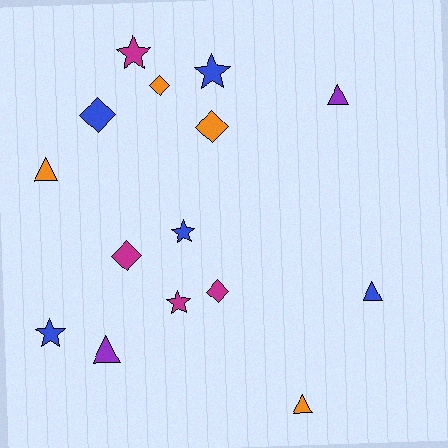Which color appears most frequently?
Blue, with 5 objects.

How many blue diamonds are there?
There is 1 blue diamond.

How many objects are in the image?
There are 15 objects.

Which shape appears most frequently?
Star, with 5 objects.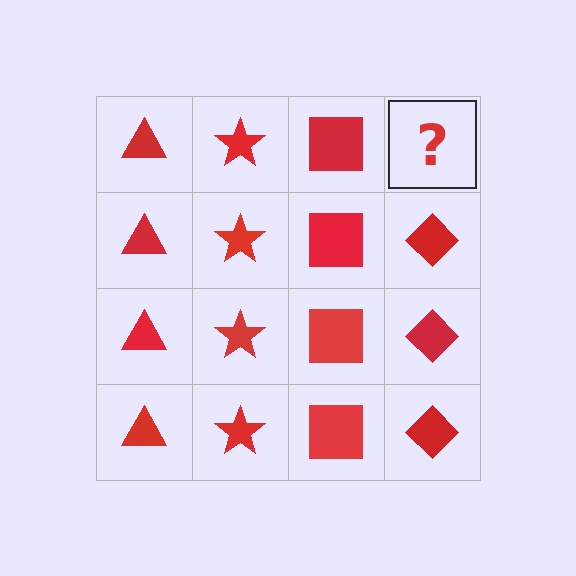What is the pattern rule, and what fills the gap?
The rule is that each column has a consistent shape. The gap should be filled with a red diamond.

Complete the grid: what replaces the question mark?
The question mark should be replaced with a red diamond.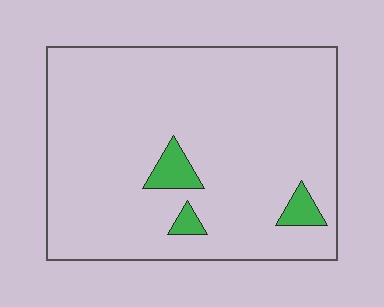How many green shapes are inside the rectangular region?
3.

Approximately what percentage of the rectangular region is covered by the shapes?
Approximately 5%.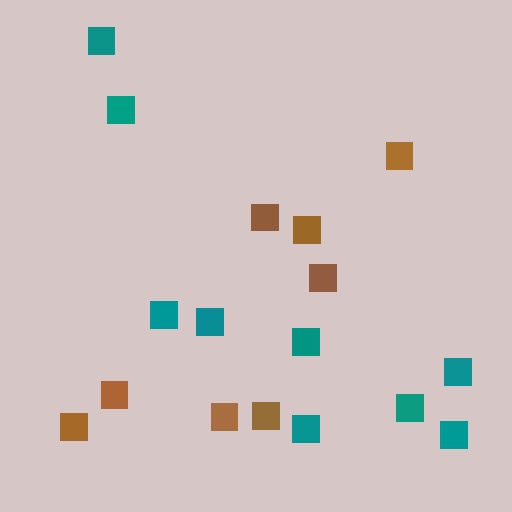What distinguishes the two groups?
There are 2 groups: one group of teal squares (9) and one group of brown squares (8).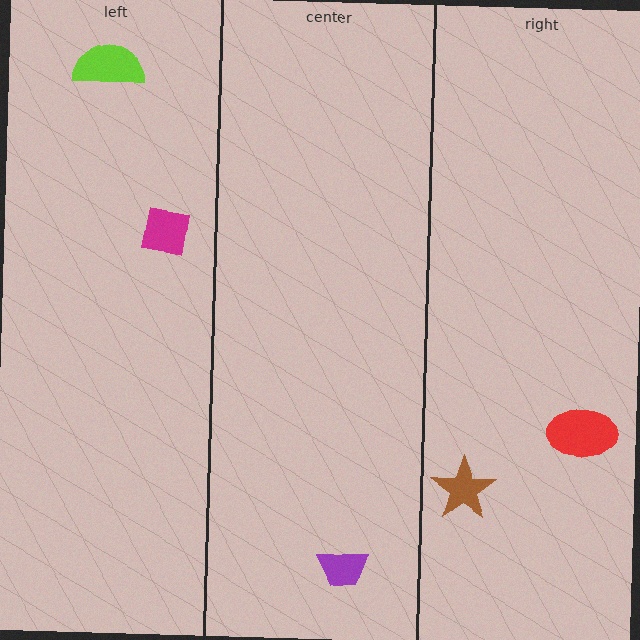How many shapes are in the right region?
2.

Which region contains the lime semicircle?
The left region.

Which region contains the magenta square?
The left region.